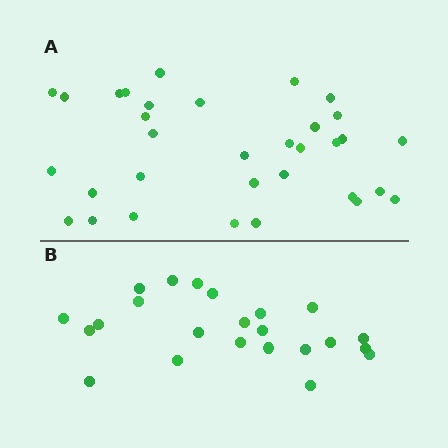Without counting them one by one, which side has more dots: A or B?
Region A (the top region) has more dots.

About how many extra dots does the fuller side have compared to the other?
Region A has roughly 10 or so more dots than region B.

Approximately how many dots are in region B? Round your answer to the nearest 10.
About 20 dots. (The exact count is 23, which rounds to 20.)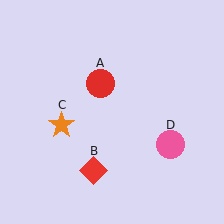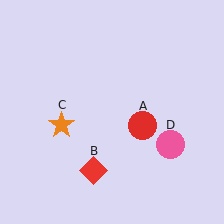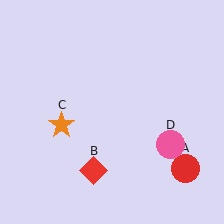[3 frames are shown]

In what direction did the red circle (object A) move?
The red circle (object A) moved down and to the right.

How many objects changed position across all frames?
1 object changed position: red circle (object A).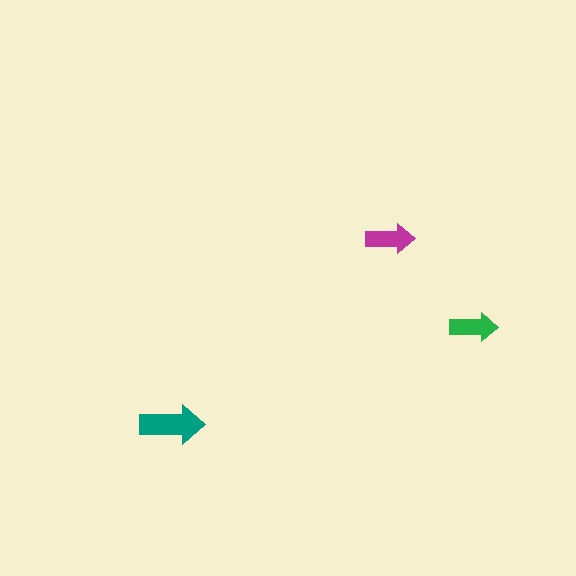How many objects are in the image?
There are 3 objects in the image.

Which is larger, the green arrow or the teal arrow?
The teal one.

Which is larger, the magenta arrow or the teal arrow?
The teal one.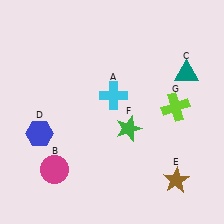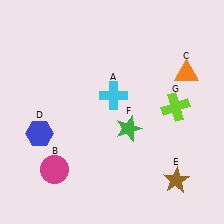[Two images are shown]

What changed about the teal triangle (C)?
In Image 1, C is teal. In Image 2, it changed to orange.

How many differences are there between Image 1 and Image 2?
There is 1 difference between the two images.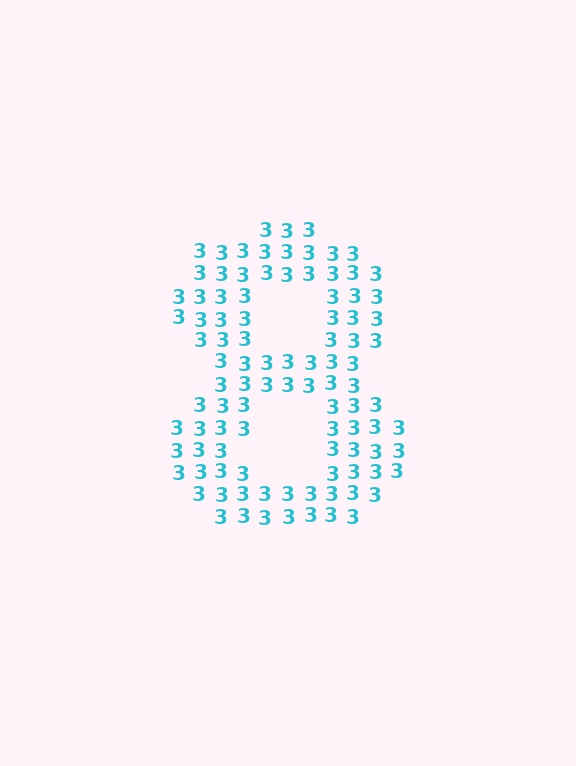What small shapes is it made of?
It is made of small digit 3's.